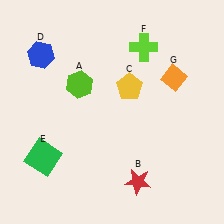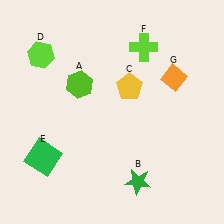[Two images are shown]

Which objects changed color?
B changed from red to green. D changed from blue to lime.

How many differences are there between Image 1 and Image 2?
There are 2 differences between the two images.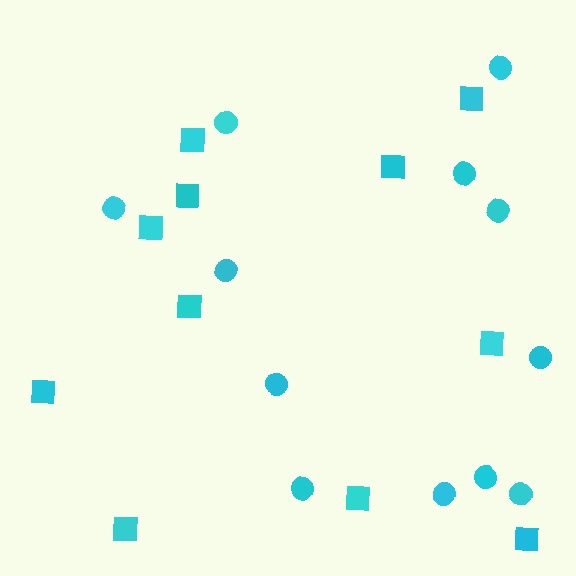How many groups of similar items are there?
There are 2 groups: one group of squares (11) and one group of circles (12).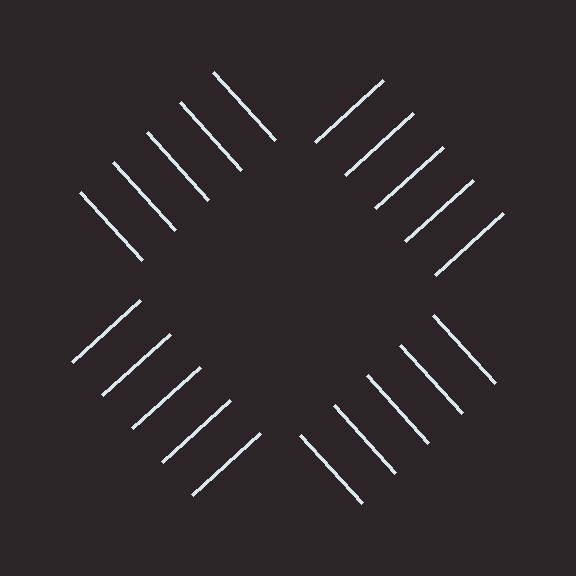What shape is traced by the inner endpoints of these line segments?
An illusory square — the line segments terminate on its edges but no continuous stroke is drawn.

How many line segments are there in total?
20 — 5 along each of the 4 edges.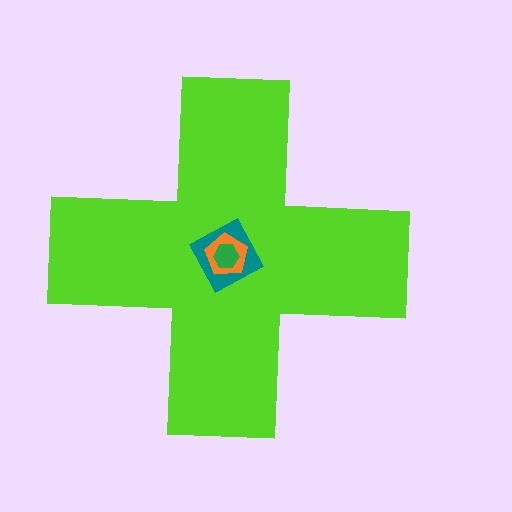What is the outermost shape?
The lime cross.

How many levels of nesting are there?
4.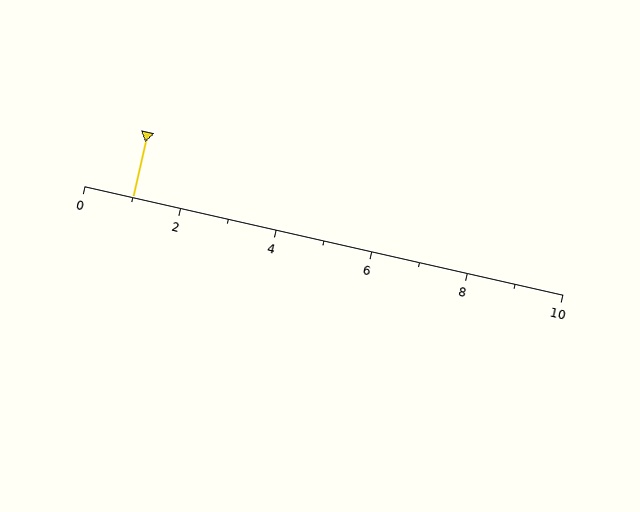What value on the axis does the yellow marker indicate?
The marker indicates approximately 1.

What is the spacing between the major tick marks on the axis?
The major ticks are spaced 2 apart.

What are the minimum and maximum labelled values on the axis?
The axis runs from 0 to 10.